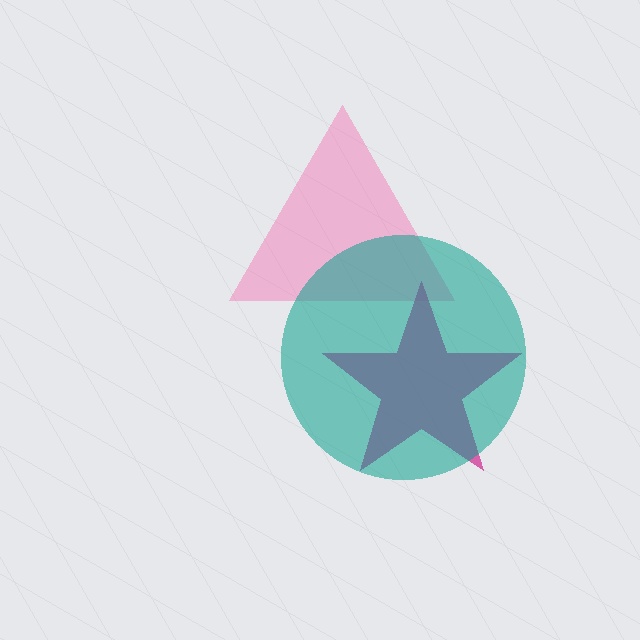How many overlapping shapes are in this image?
There are 3 overlapping shapes in the image.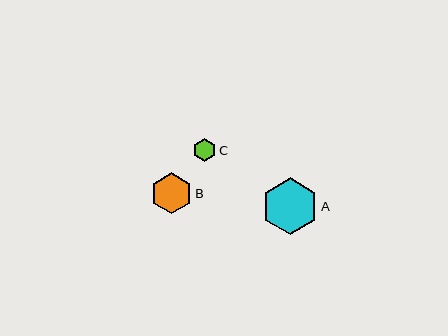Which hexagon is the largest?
Hexagon A is the largest with a size of approximately 56 pixels.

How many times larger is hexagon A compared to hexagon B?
Hexagon A is approximately 1.4 times the size of hexagon B.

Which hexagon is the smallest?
Hexagon C is the smallest with a size of approximately 23 pixels.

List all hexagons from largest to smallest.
From largest to smallest: A, B, C.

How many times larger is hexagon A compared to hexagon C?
Hexagon A is approximately 2.4 times the size of hexagon C.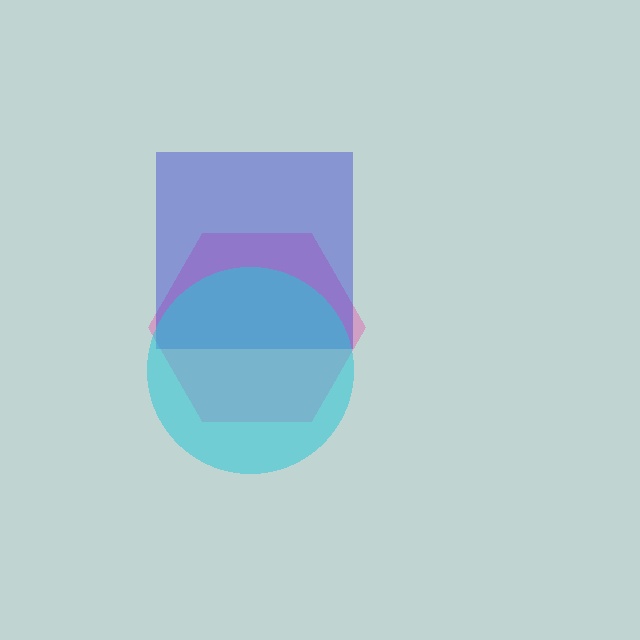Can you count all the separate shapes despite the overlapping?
Yes, there are 3 separate shapes.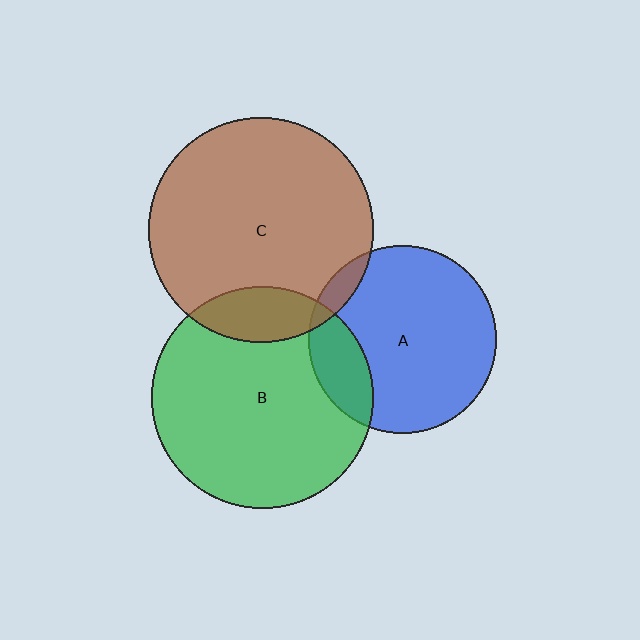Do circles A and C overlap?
Yes.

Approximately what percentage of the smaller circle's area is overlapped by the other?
Approximately 5%.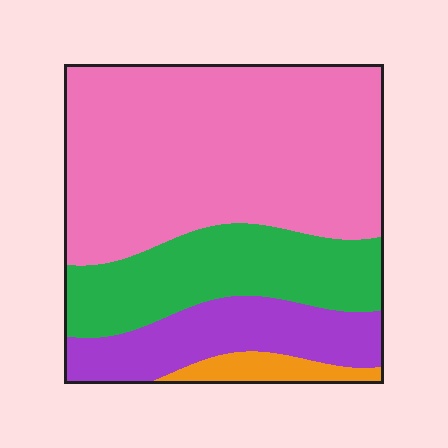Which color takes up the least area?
Orange, at roughly 5%.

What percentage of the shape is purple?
Purple covers around 15% of the shape.